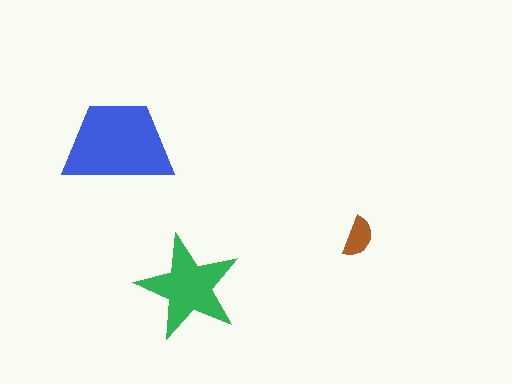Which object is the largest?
The blue trapezoid.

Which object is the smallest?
The brown semicircle.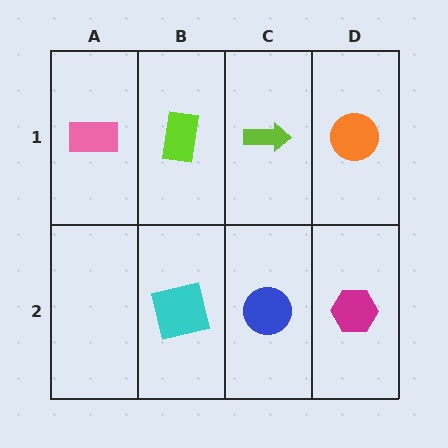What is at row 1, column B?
A lime rectangle.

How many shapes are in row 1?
4 shapes.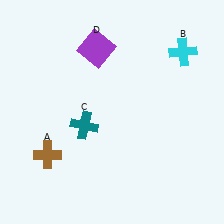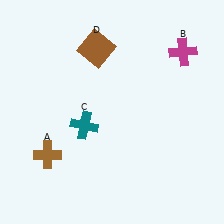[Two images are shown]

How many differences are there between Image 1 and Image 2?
There are 2 differences between the two images.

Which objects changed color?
B changed from cyan to magenta. D changed from purple to brown.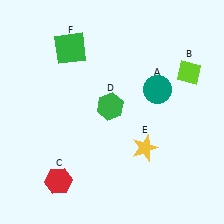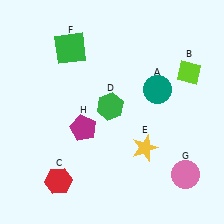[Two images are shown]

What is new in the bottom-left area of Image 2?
A magenta pentagon (H) was added in the bottom-left area of Image 2.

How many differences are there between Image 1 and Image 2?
There are 2 differences between the two images.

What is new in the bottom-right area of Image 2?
A pink circle (G) was added in the bottom-right area of Image 2.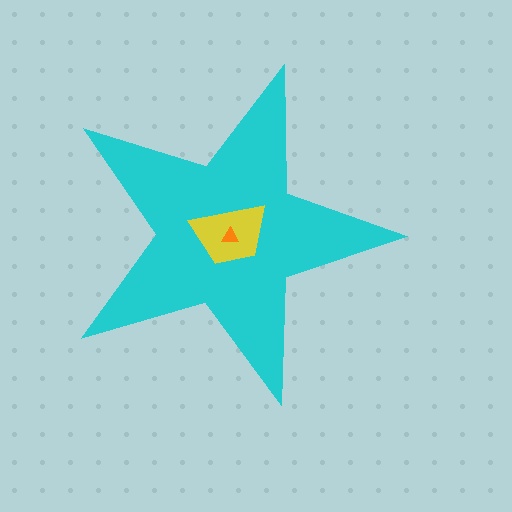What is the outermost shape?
The cyan star.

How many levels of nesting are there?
3.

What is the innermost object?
The orange triangle.